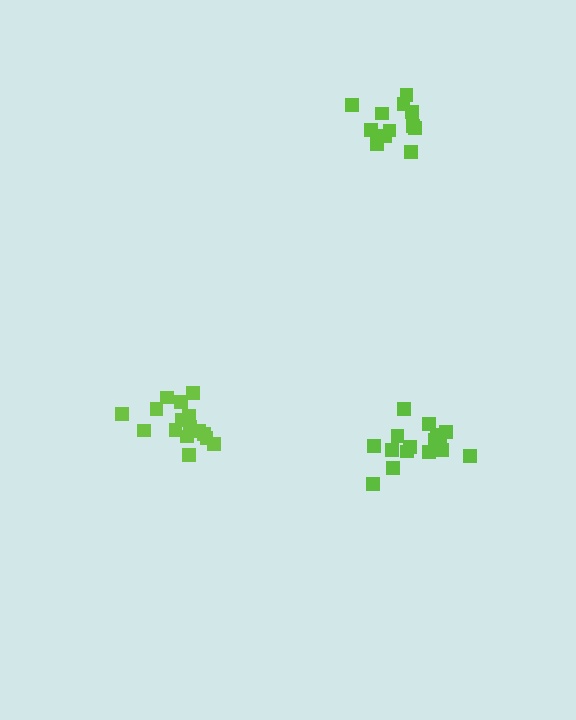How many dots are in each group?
Group 1: 12 dots, Group 2: 16 dots, Group 3: 17 dots (45 total).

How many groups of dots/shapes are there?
There are 3 groups.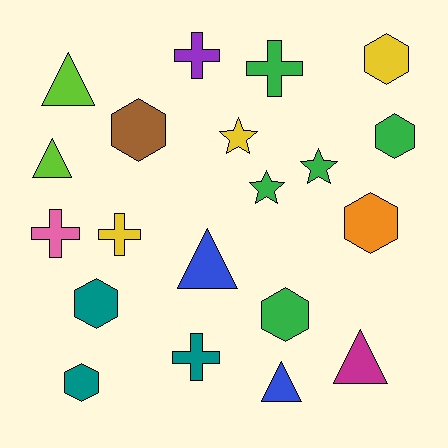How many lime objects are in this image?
There are 2 lime objects.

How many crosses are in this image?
There are 5 crosses.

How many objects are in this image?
There are 20 objects.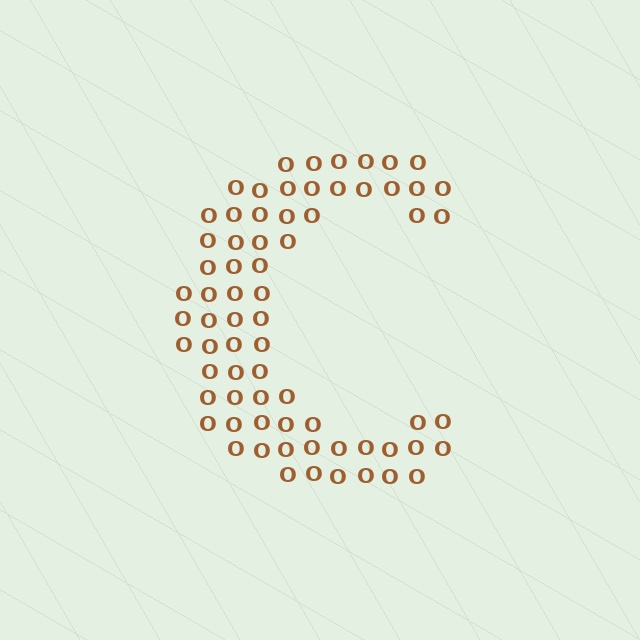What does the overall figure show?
The overall figure shows the letter C.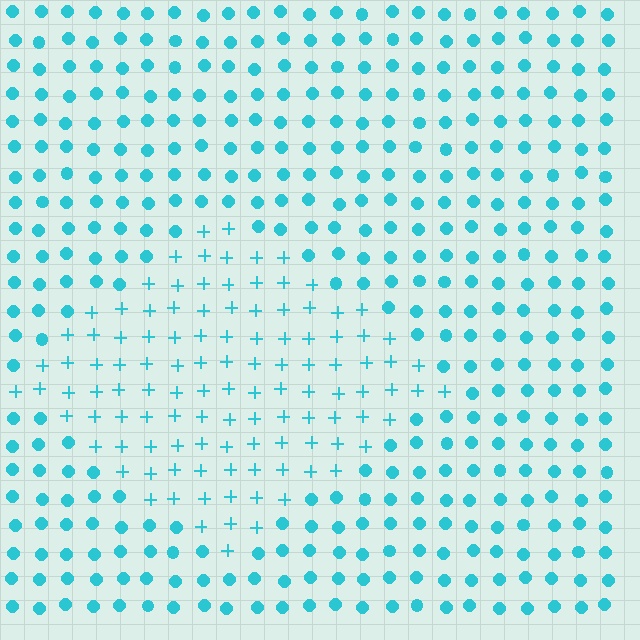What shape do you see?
I see a diamond.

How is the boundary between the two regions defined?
The boundary is defined by a change in element shape: plus signs inside vs. circles outside. All elements share the same color and spacing.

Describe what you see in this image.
The image is filled with small cyan elements arranged in a uniform grid. A diamond-shaped region contains plus signs, while the surrounding area contains circles. The boundary is defined purely by the change in element shape.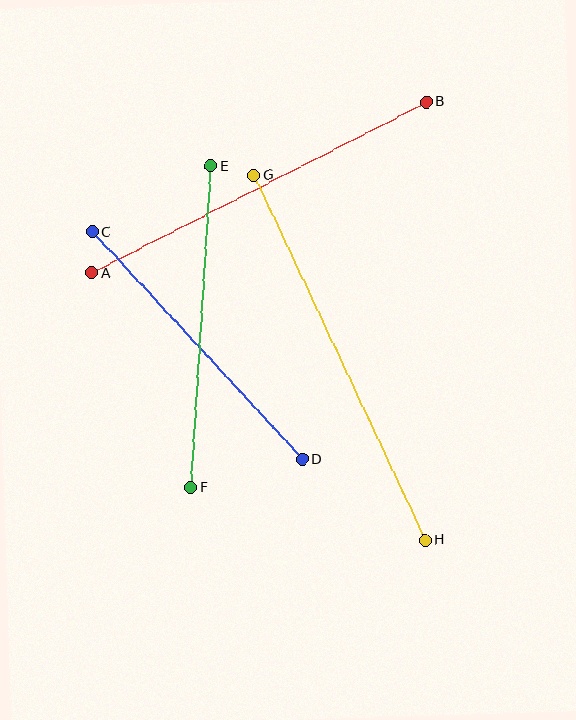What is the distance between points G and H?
The distance is approximately 403 pixels.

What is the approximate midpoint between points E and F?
The midpoint is at approximately (201, 327) pixels.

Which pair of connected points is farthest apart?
Points G and H are farthest apart.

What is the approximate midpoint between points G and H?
The midpoint is at approximately (340, 358) pixels.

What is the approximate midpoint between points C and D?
The midpoint is at approximately (197, 345) pixels.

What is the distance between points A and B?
The distance is approximately 376 pixels.